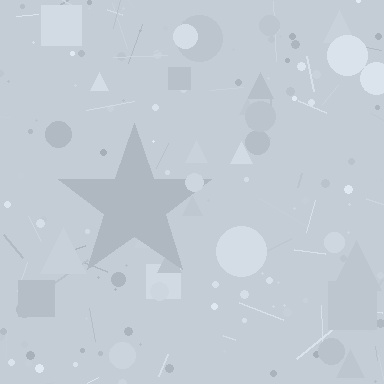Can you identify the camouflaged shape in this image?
The camouflaged shape is a star.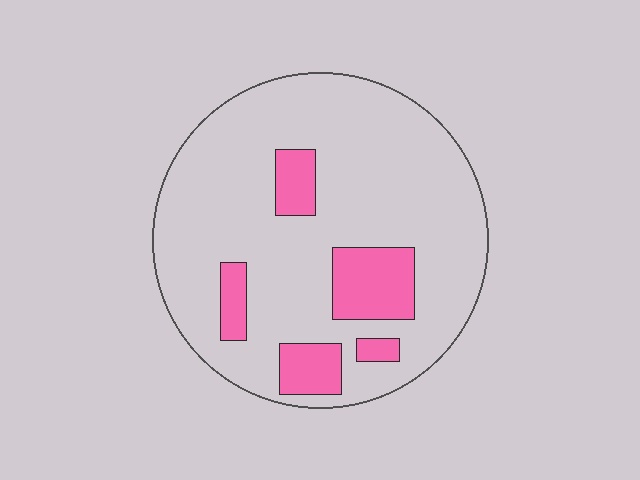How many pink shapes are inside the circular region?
5.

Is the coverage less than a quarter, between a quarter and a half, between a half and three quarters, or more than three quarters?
Less than a quarter.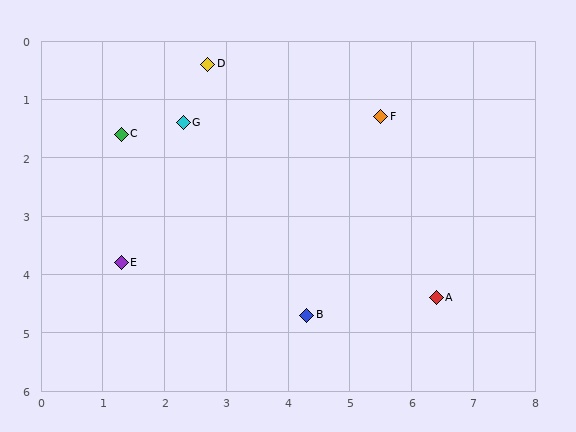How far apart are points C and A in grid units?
Points C and A are about 5.8 grid units apart.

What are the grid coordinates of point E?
Point E is at approximately (1.3, 3.8).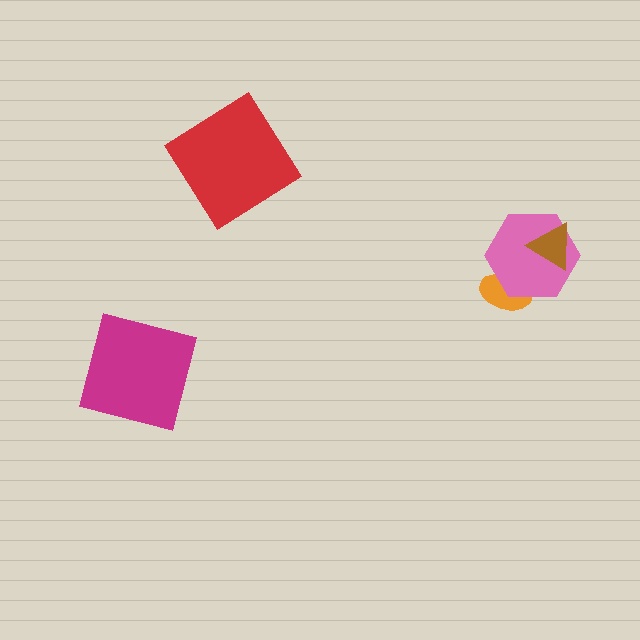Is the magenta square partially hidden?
No, no other shape covers it.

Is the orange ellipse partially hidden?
Yes, it is partially covered by another shape.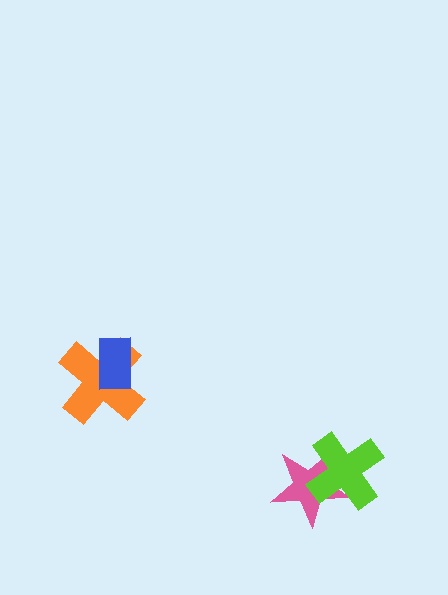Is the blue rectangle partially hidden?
No, no other shape covers it.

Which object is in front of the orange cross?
The blue rectangle is in front of the orange cross.